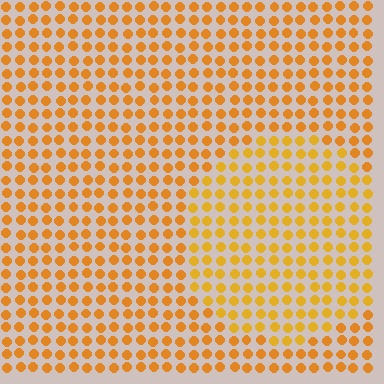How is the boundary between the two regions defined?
The boundary is defined purely by a slight shift in hue (about 13 degrees). Spacing, size, and orientation are identical on both sides.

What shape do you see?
I see a circle.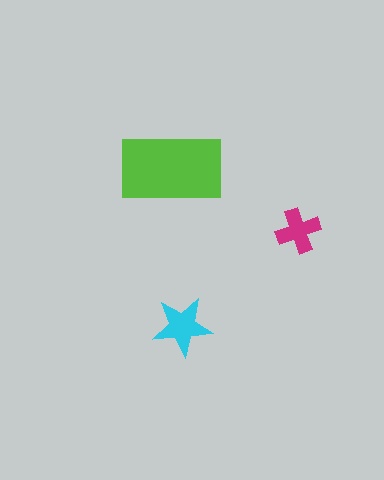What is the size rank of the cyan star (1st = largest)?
2nd.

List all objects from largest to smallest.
The lime rectangle, the cyan star, the magenta cross.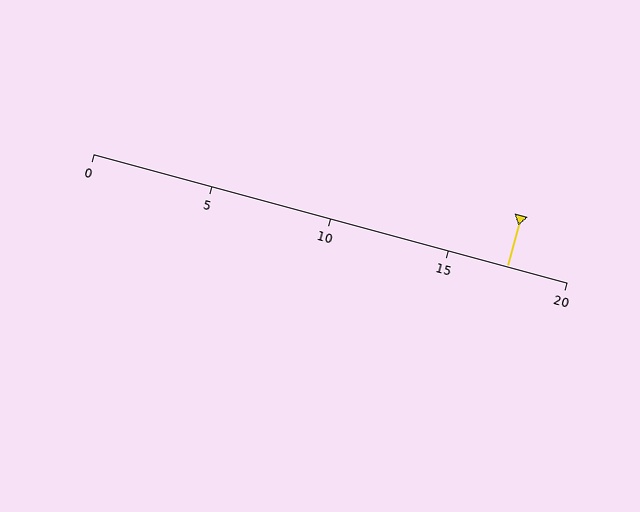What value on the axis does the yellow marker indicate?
The marker indicates approximately 17.5.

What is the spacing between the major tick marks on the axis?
The major ticks are spaced 5 apart.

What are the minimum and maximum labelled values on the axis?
The axis runs from 0 to 20.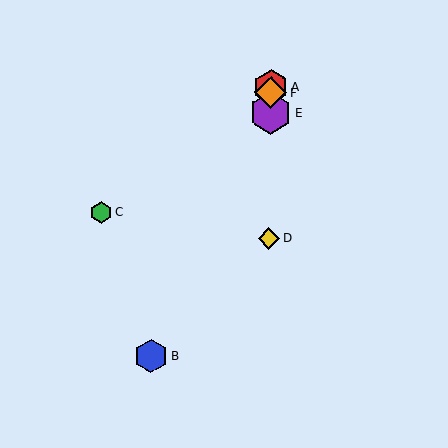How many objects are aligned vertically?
4 objects (A, D, E, F) are aligned vertically.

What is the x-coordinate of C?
Object C is at x≈101.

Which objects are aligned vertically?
Objects A, D, E, F are aligned vertically.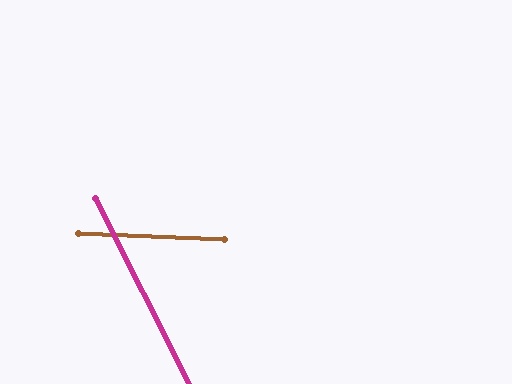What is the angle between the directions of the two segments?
Approximately 61 degrees.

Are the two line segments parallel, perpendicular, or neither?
Neither parallel nor perpendicular — they differ by about 61°.